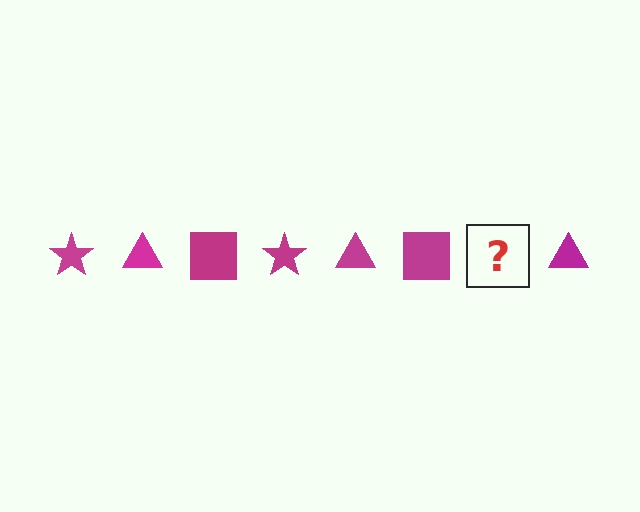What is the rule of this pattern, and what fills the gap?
The rule is that the pattern cycles through star, triangle, square shapes in magenta. The gap should be filled with a magenta star.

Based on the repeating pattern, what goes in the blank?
The blank should be a magenta star.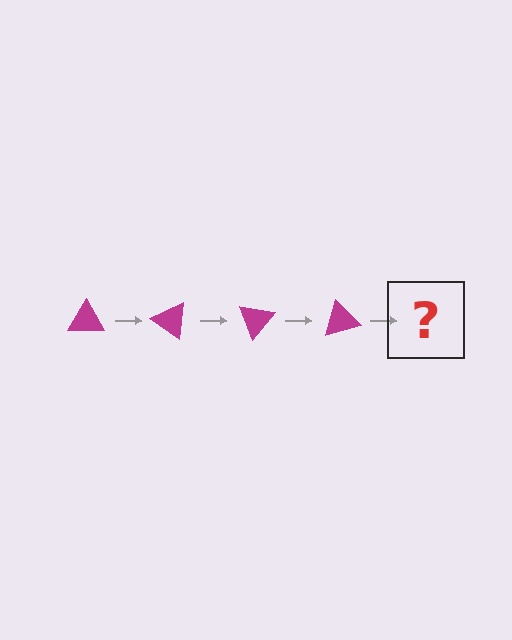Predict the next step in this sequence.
The next step is a magenta triangle rotated 140 degrees.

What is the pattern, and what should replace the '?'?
The pattern is that the triangle rotates 35 degrees each step. The '?' should be a magenta triangle rotated 140 degrees.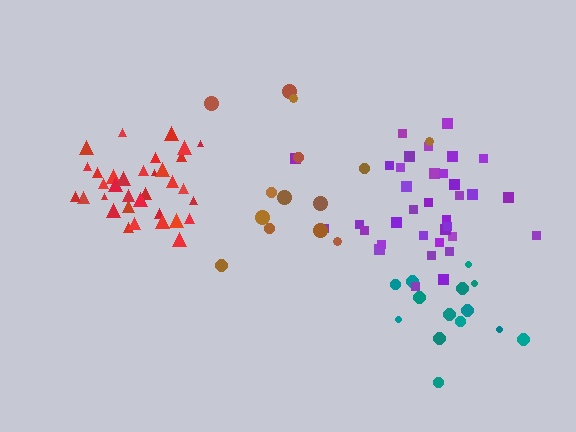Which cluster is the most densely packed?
Red.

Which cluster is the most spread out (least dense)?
Brown.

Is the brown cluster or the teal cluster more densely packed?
Teal.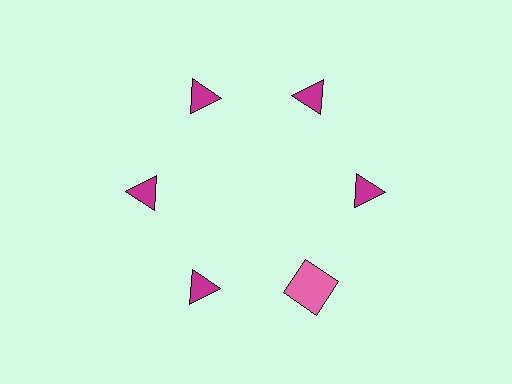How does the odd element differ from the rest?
It differs in both color (pink instead of magenta) and shape (square instead of triangle).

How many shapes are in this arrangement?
There are 6 shapes arranged in a ring pattern.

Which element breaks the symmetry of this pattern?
The pink square at roughly the 5 o'clock position breaks the symmetry. All other shapes are magenta triangles.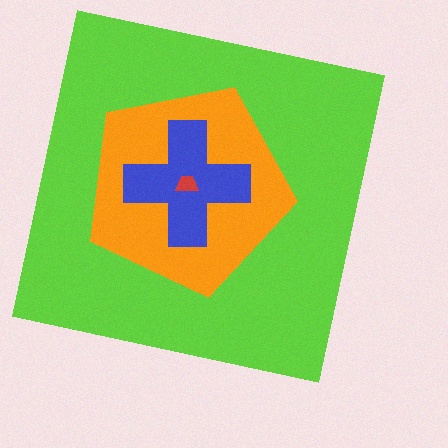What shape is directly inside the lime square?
The orange pentagon.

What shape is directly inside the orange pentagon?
The blue cross.